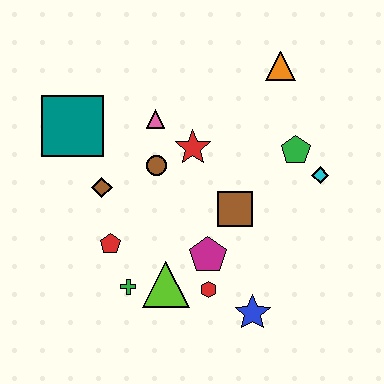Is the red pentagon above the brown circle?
No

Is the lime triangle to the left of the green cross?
No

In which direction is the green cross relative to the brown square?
The green cross is to the left of the brown square.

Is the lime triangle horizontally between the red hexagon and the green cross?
Yes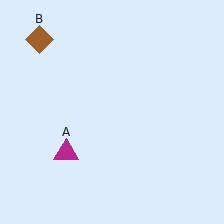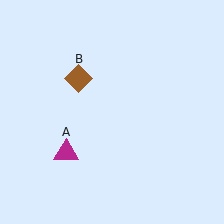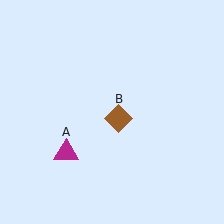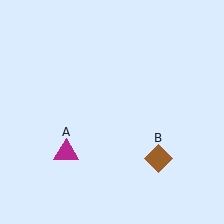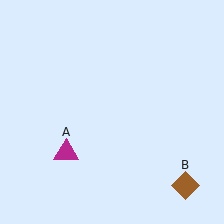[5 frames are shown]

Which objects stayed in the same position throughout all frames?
Magenta triangle (object A) remained stationary.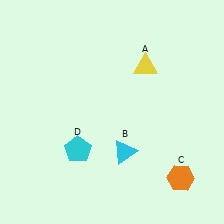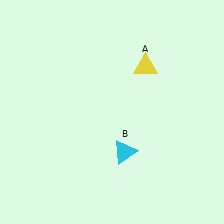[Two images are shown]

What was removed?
The cyan pentagon (D), the orange hexagon (C) were removed in Image 2.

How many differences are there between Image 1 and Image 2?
There are 2 differences between the two images.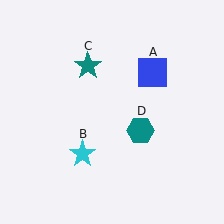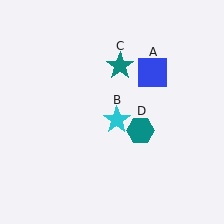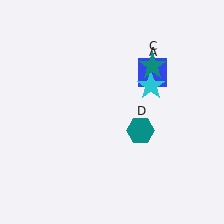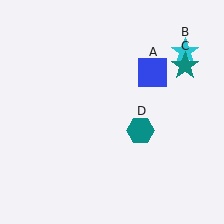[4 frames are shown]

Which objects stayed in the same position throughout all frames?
Blue square (object A) and teal hexagon (object D) remained stationary.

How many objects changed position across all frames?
2 objects changed position: cyan star (object B), teal star (object C).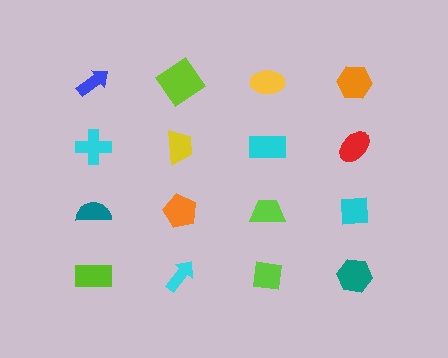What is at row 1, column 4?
An orange hexagon.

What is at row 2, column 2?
A yellow trapezoid.